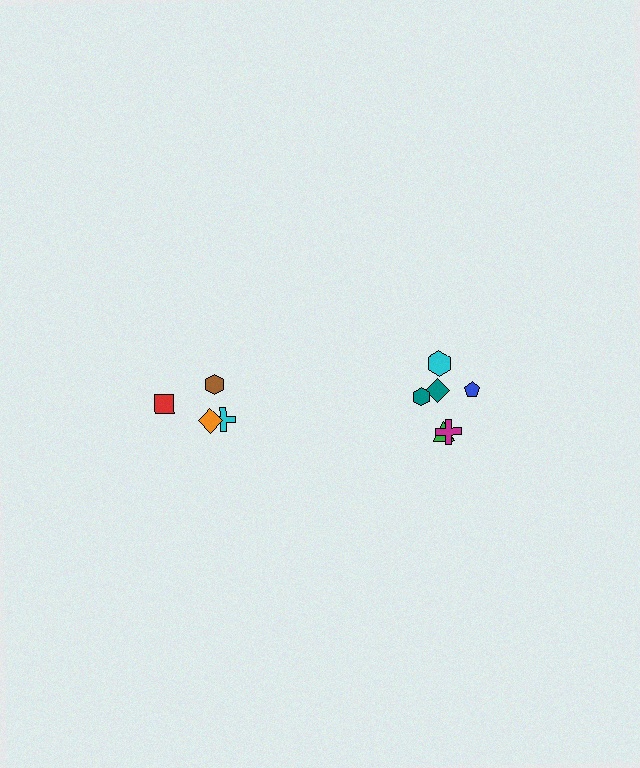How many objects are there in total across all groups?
There are 10 objects.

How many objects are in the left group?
There are 4 objects.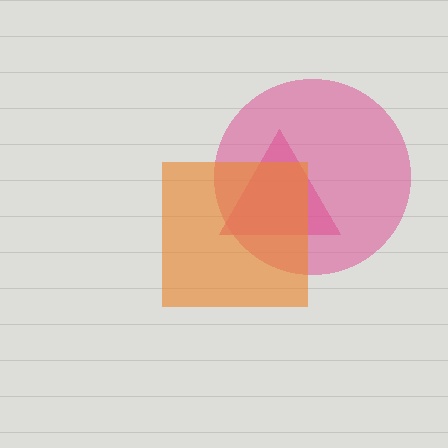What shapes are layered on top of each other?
The layered shapes are: a magenta triangle, a pink circle, an orange square.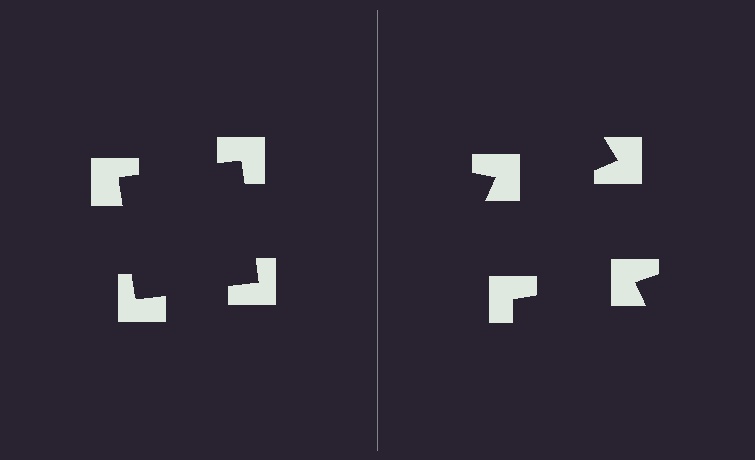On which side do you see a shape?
An illusory square appears on the left side. On the right side the wedge cuts are rotated, so no coherent shape forms.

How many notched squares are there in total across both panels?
8 — 4 on each side.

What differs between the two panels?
The notched squares are positioned identically on both sides; only the wedge orientations differ. On the left they align to a square; on the right they are misaligned.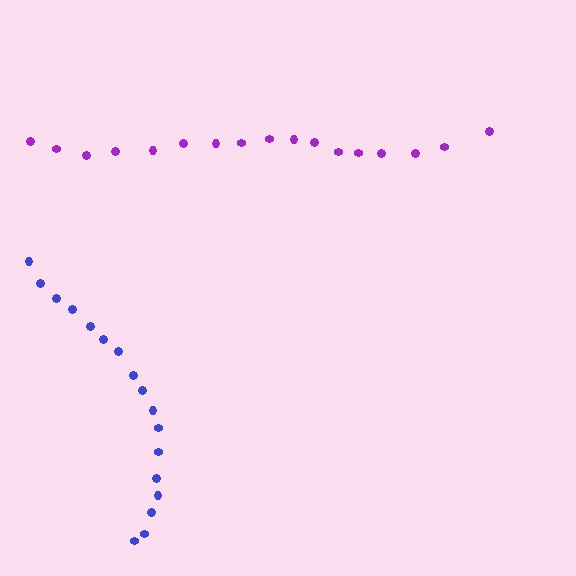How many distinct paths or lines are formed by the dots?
There are 2 distinct paths.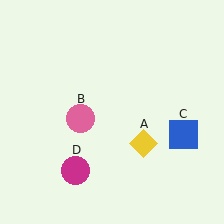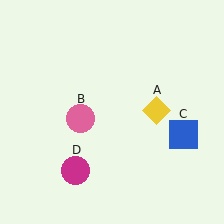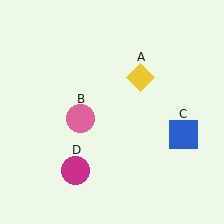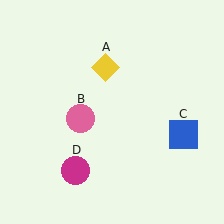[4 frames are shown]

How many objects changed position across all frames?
1 object changed position: yellow diamond (object A).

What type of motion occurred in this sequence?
The yellow diamond (object A) rotated counterclockwise around the center of the scene.